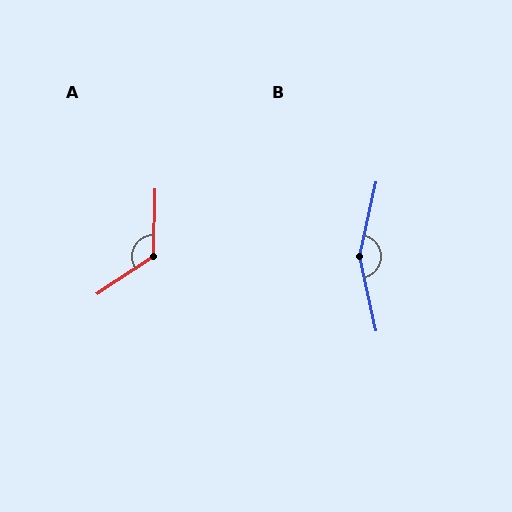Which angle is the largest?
B, at approximately 155 degrees.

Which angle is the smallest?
A, at approximately 125 degrees.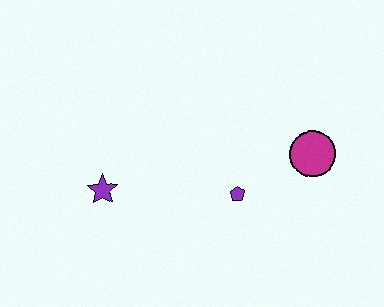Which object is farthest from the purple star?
The magenta circle is farthest from the purple star.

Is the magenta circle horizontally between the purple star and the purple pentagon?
No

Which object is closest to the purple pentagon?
The magenta circle is closest to the purple pentagon.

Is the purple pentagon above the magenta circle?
No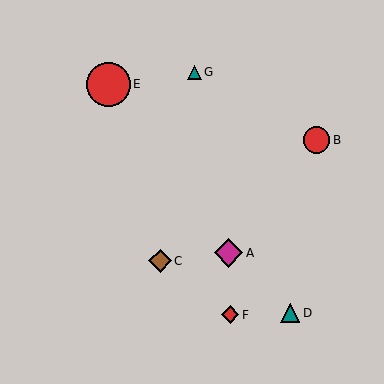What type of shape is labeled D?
Shape D is a teal triangle.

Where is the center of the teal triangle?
The center of the teal triangle is at (194, 73).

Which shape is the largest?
The red circle (labeled E) is the largest.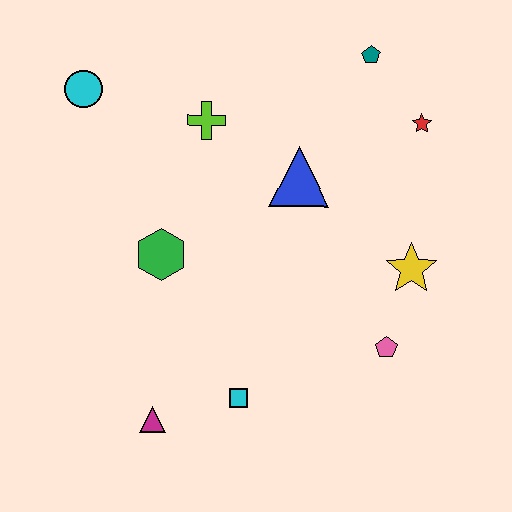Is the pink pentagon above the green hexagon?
No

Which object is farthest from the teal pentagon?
The magenta triangle is farthest from the teal pentagon.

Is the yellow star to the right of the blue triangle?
Yes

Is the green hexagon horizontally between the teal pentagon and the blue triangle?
No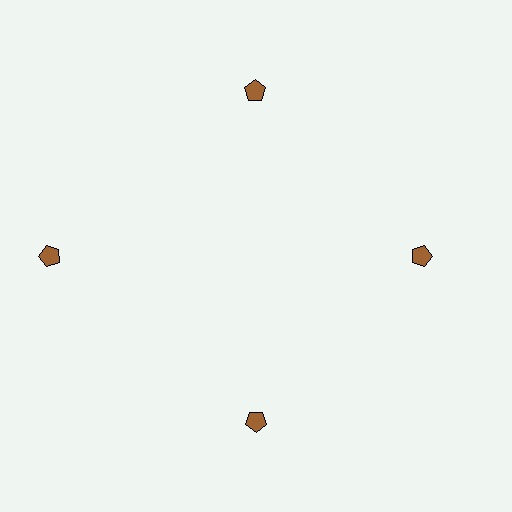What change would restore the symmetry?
The symmetry would be restored by moving it inward, back onto the ring so that all 4 pentagons sit at equal angles and equal distance from the center.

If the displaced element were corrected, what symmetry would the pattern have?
It would have 4-fold rotational symmetry — the pattern would map onto itself every 90 degrees.